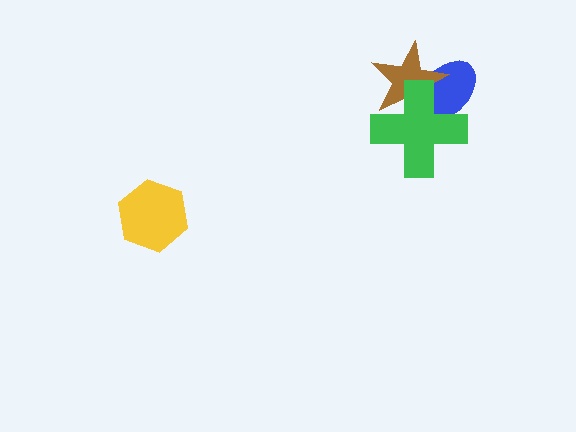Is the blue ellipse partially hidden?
Yes, it is partially covered by another shape.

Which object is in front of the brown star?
The green cross is in front of the brown star.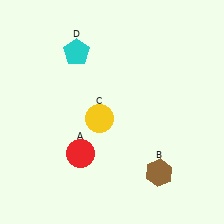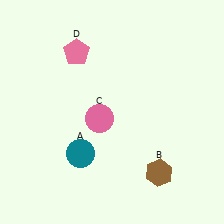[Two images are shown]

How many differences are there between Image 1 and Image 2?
There are 3 differences between the two images.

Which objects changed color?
A changed from red to teal. C changed from yellow to pink. D changed from cyan to pink.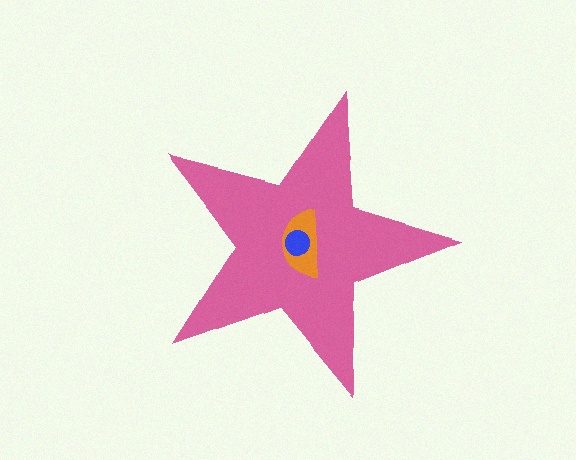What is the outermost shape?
The pink star.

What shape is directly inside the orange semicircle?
The blue circle.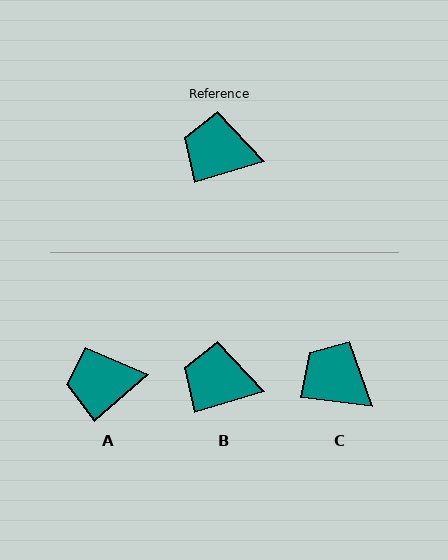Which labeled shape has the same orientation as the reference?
B.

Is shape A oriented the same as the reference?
No, it is off by about 24 degrees.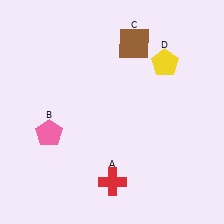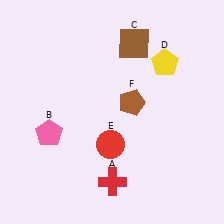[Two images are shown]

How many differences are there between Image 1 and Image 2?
There are 2 differences between the two images.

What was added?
A red circle (E), a brown pentagon (F) were added in Image 2.